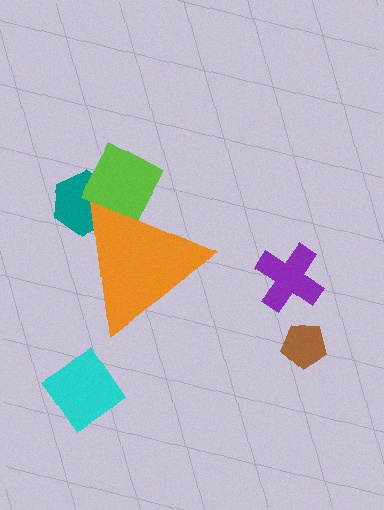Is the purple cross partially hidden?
No, the purple cross is fully visible.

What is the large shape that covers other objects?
An orange triangle.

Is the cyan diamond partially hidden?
No, the cyan diamond is fully visible.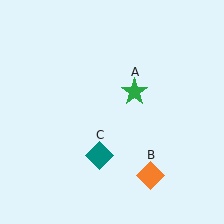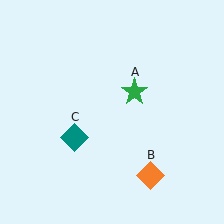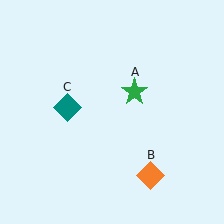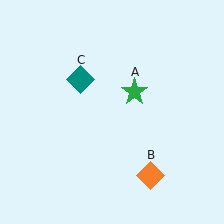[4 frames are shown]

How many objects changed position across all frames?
1 object changed position: teal diamond (object C).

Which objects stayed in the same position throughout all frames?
Green star (object A) and orange diamond (object B) remained stationary.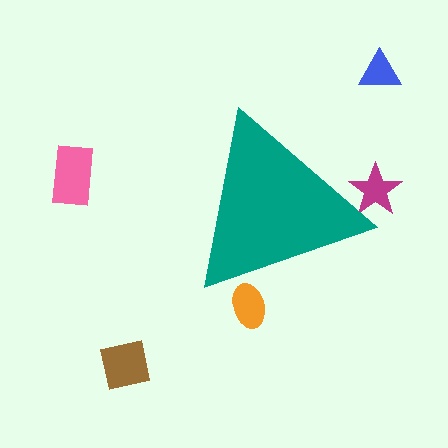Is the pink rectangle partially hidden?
No, the pink rectangle is fully visible.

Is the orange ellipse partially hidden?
Yes, the orange ellipse is partially hidden behind the teal triangle.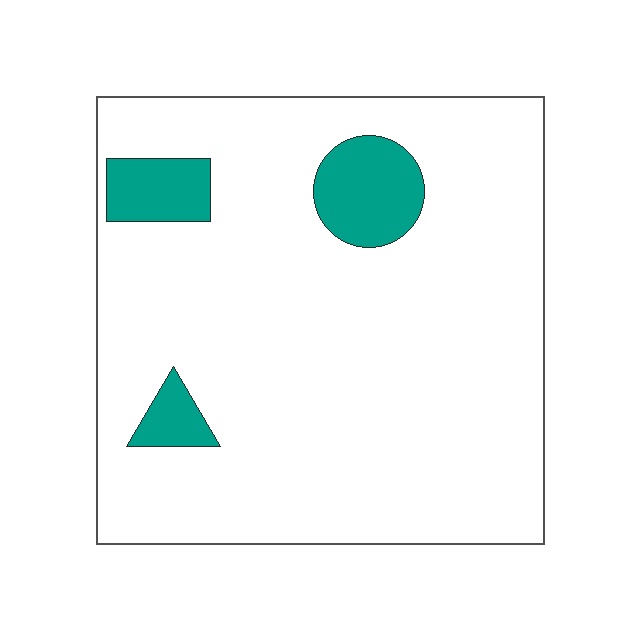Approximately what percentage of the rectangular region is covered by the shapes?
Approximately 10%.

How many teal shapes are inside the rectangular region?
3.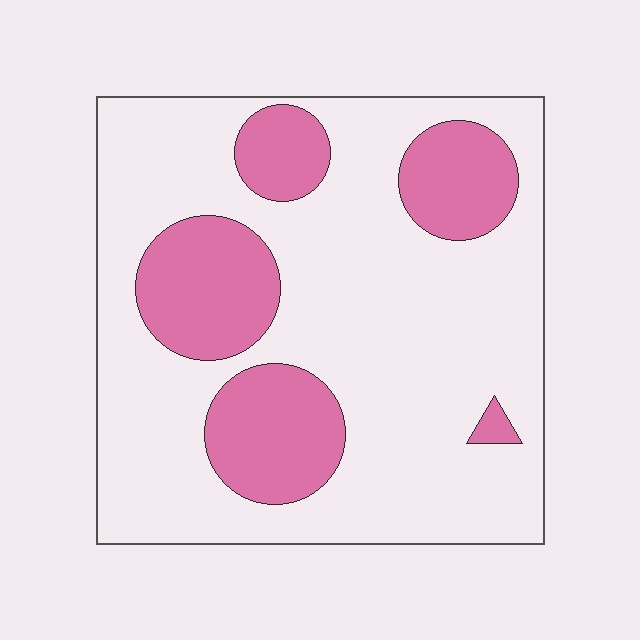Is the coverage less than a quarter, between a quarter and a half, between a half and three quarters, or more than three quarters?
Between a quarter and a half.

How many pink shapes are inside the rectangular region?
5.